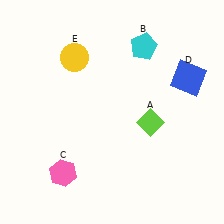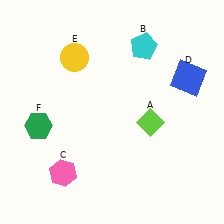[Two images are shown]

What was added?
A green hexagon (F) was added in Image 2.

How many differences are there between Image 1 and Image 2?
There is 1 difference between the two images.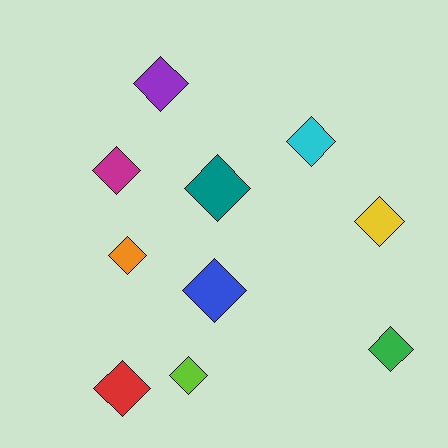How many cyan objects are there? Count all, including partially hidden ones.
There is 1 cyan object.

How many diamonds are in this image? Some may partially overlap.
There are 10 diamonds.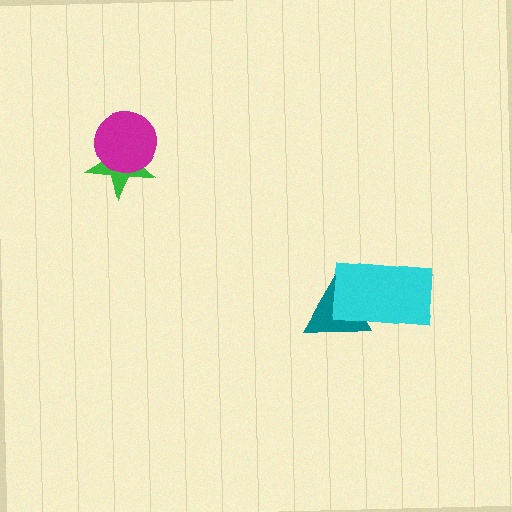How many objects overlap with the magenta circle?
1 object overlaps with the magenta circle.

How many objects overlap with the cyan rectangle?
1 object overlaps with the cyan rectangle.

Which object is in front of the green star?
The magenta circle is in front of the green star.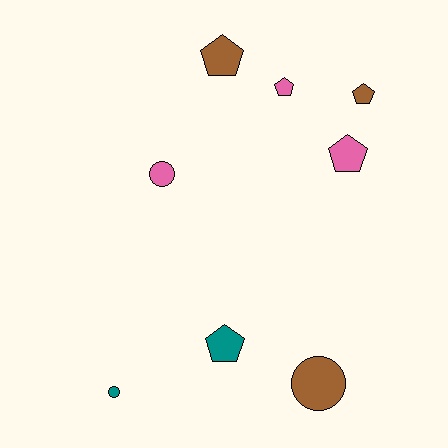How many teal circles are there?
There is 1 teal circle.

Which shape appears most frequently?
Pentagon, with 5 objects.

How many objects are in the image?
There are 8 objects.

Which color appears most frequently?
Brown, with 3 objects.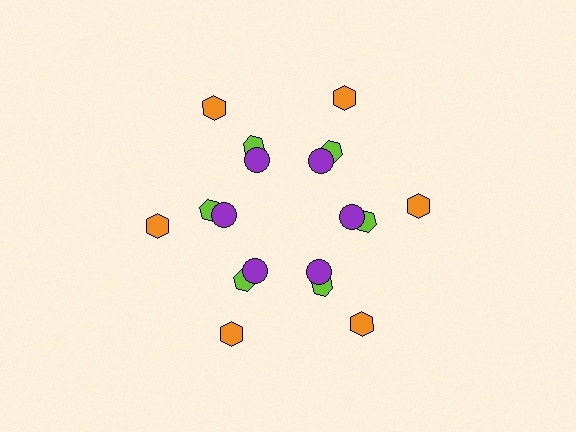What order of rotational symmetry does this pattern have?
This pattern has 6-fold rotational symmetry.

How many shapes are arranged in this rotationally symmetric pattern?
There are 18 shapes, arranged in 6 groups of 3.